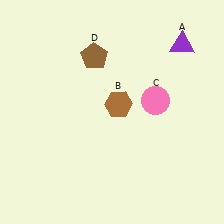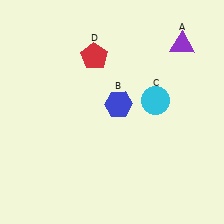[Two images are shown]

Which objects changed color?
B changed from brown to blue. C changed from pink to cyan. D changed from brown to red.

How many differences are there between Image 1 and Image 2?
There are 3 differences between the two images.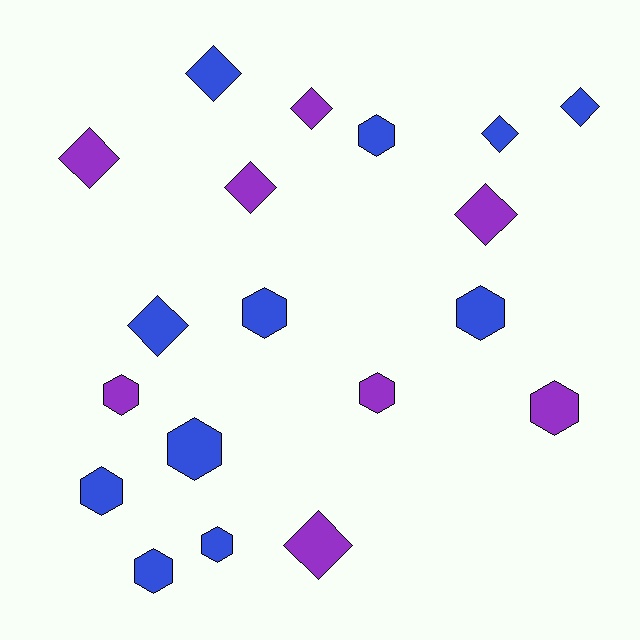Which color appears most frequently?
Blue, with 11 objects.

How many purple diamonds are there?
There are 5 purple diamonds.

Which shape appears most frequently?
Hexagon, with 10 objects.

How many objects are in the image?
There are 19 objects.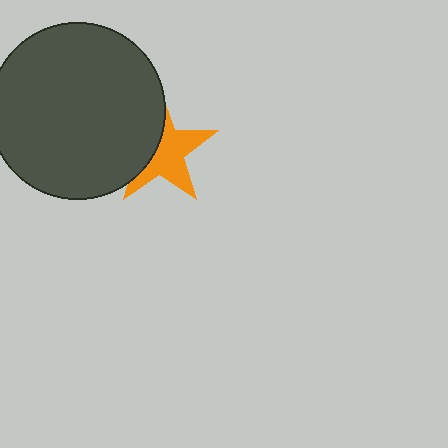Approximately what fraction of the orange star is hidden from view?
Roughly 42% of the orange star is hidden behind the dark gray circle.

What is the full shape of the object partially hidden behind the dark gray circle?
The partially hidden object is an orange star.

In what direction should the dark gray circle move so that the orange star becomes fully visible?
The dark gray circle should move left. That is the shortest direction to clear the overlap and leave the orange star fully visible.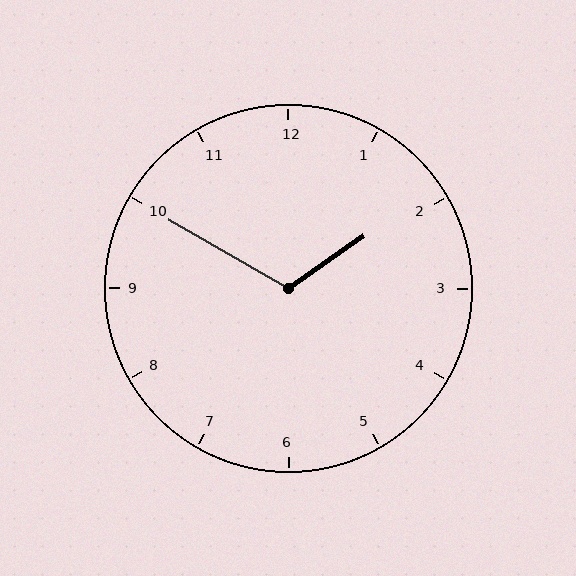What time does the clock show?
1:50.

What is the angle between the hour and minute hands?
Approximately 115 degrees.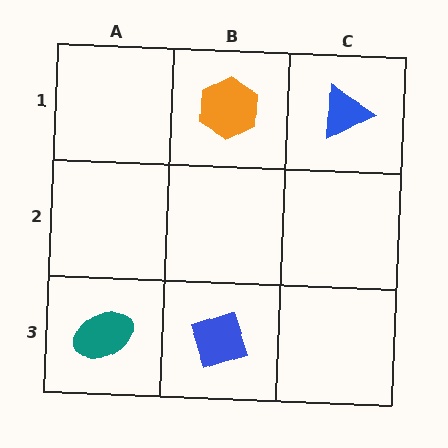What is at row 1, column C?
A blue triangle.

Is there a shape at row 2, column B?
No, that cell is empty.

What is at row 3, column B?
A blue diamond.